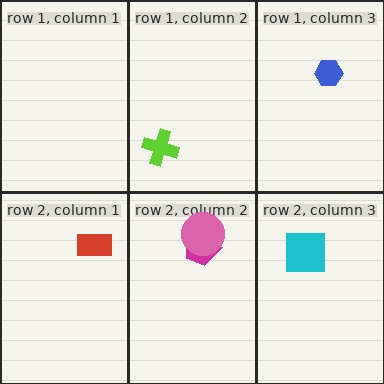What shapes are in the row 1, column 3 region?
The blue hexagon.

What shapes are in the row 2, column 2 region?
The magenta trapezoid, the pink circle.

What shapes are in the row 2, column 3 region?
The cyan square.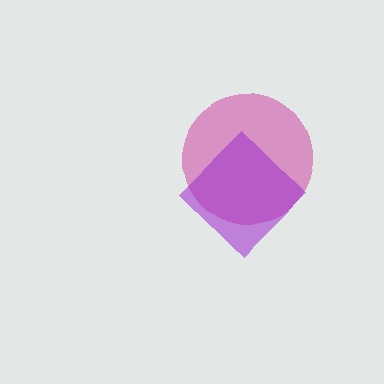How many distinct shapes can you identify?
There are 2 distinct shapes: a magenta circle, a purple diamond.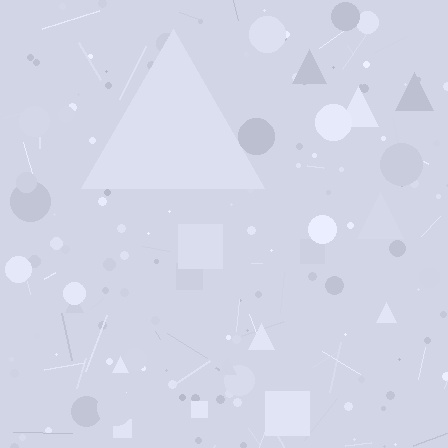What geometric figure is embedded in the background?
A triangle is embedded in the background.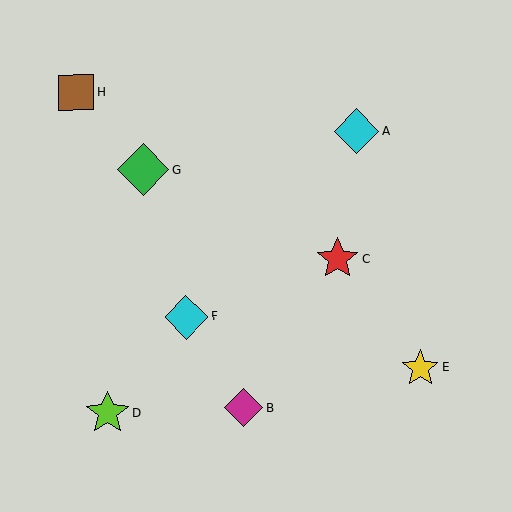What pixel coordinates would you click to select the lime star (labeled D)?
Click at (108, 413) to select the lime star D.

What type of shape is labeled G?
Shape G is a green diamond.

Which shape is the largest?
The green diamond (labeled G) is the largest.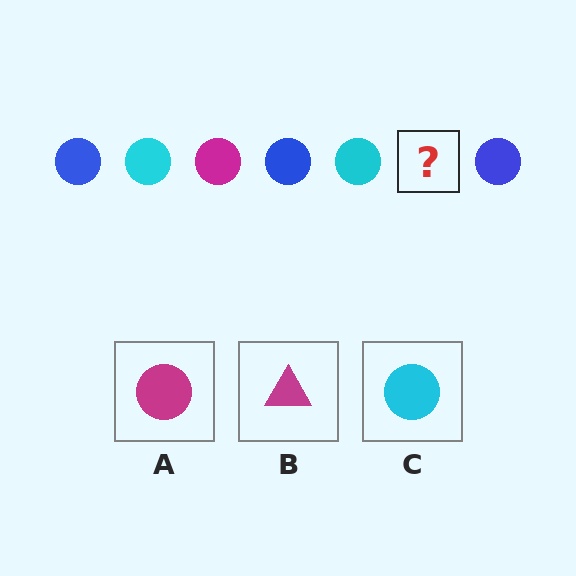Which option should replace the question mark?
Option A.